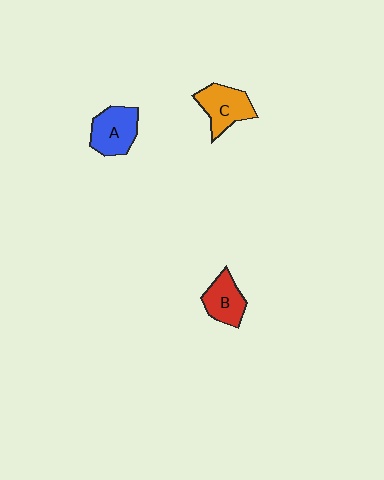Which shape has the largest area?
Shape A (blue).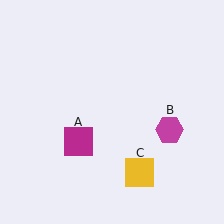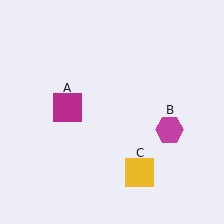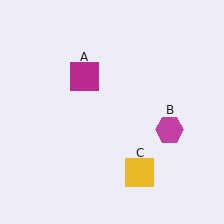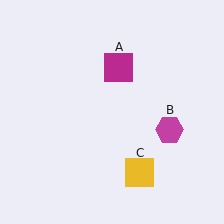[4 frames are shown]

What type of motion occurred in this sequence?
The magenta square (object A) rotated clockwise around the center of the scene.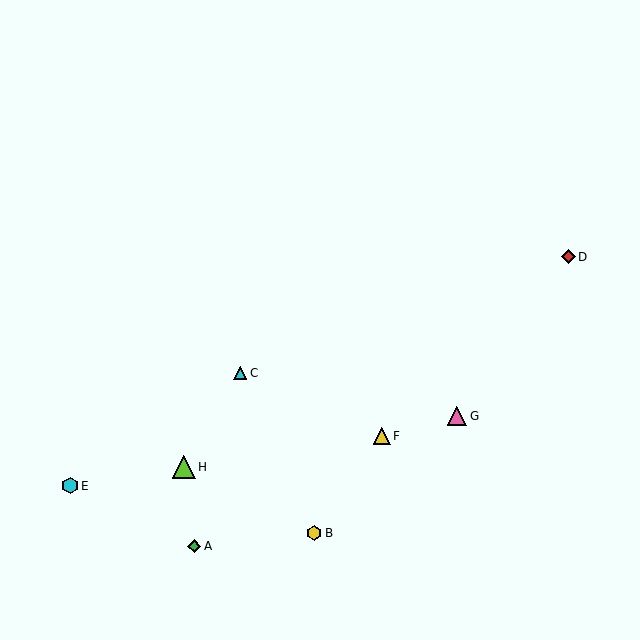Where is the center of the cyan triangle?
The center of the cyan triangle is at (240, 373).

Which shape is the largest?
The lime triangle (labeled H) is the largest.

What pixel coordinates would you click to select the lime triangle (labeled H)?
Click at (184, 467) to select the lime triangle H.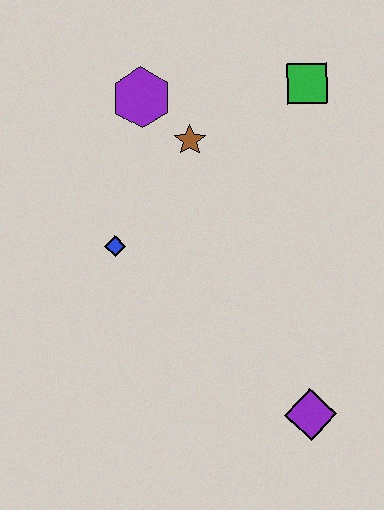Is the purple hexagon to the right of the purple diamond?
No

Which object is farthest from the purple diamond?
The purple hexagon is farthest from the purple diamond.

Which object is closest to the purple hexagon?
The brown star is closest to the purple hexagon.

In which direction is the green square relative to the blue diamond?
The green square is to the right of the blue diamond.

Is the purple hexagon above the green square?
No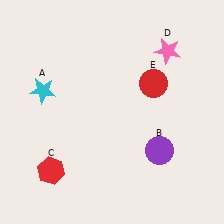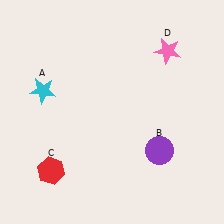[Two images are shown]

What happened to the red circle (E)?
The red circle (E) was removed in Image 2. It was in the top-right area of Image 1.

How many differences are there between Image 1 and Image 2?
There is 1 difference between the two images.